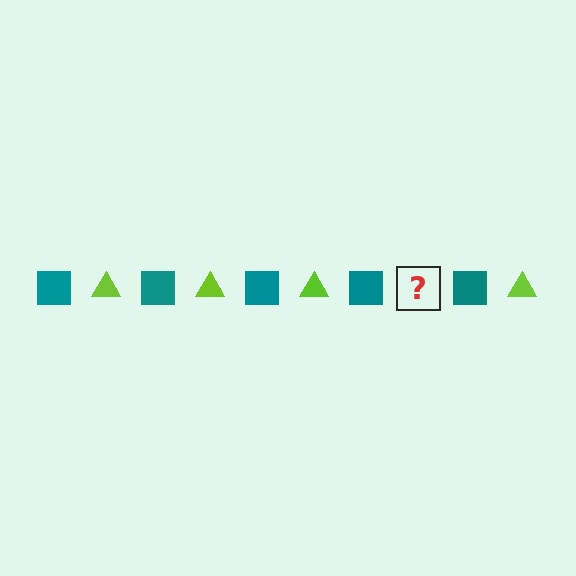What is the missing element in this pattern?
The missing element is a lime triangle.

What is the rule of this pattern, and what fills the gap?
The rule is that the pattern alternates between teal square and lime triangle. The gap should be filled with a lime triangle.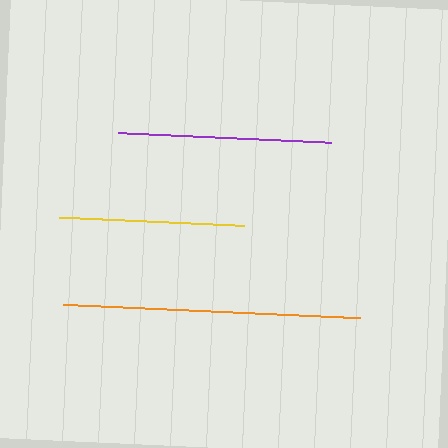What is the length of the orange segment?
The orange segment is approximately 297 pixels long.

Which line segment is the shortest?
The yellow line is the shortest at approximately 185 pixels.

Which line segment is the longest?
The orange line is the longest at approximately 297 pixels.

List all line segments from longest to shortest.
From longest to shortest: orange, purple, yellow.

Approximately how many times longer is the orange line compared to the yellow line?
The orange line is approximately 1.6 times the length of the yellow line.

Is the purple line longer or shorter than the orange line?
The orange line is longer than the purple line.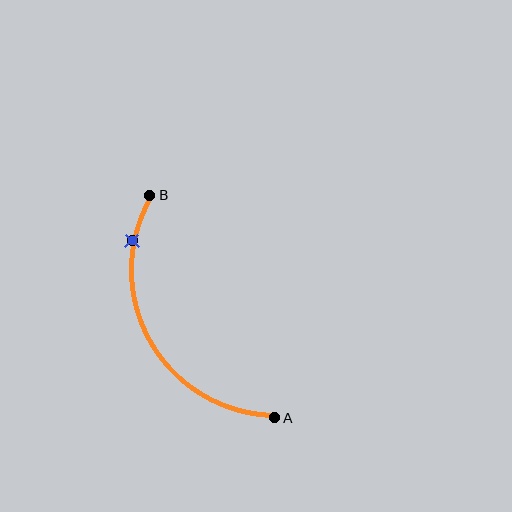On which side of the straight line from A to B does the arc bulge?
The arc bulges to the left of the straight line connecting A and B.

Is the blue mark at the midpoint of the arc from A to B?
No. The blue mark lies on the arc but is closer to endpoint B. The arc midpoint would be at the point on the curve equidistant along the arc from both A and B.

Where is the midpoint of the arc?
The arc midpoint is the point on the curve farthest from the straight line joining A and B. It sits to the left of that line.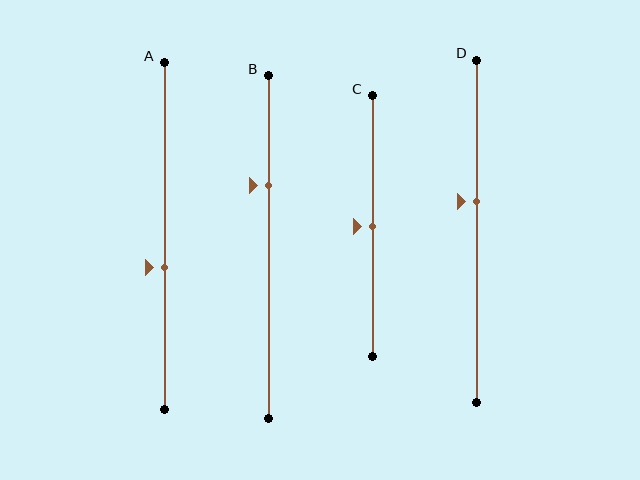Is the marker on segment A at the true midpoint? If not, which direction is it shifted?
No, the marker on segment A is shifted downward by about 9% of the segment length.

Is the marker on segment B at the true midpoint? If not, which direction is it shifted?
No, the marker on segment B is shifted upward by about 18% of the segment length.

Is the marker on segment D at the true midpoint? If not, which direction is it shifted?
No, the marker on segment D is shifted upward by about 9% of the segment length.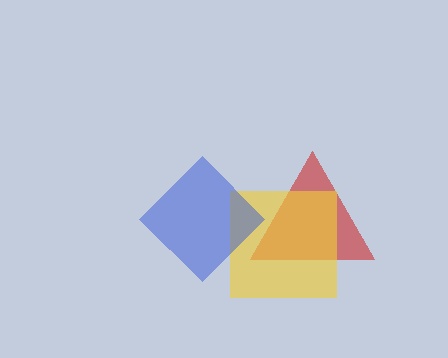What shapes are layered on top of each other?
The layered shapes are: a red triangle, a yellow square, a blue diamond.